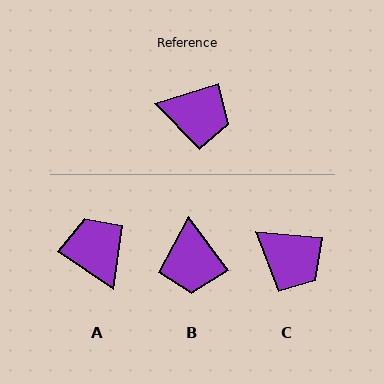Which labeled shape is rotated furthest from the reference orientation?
A, about 128 degrees away.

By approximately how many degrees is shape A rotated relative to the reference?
Approximately 128 degrees counter-clockwise.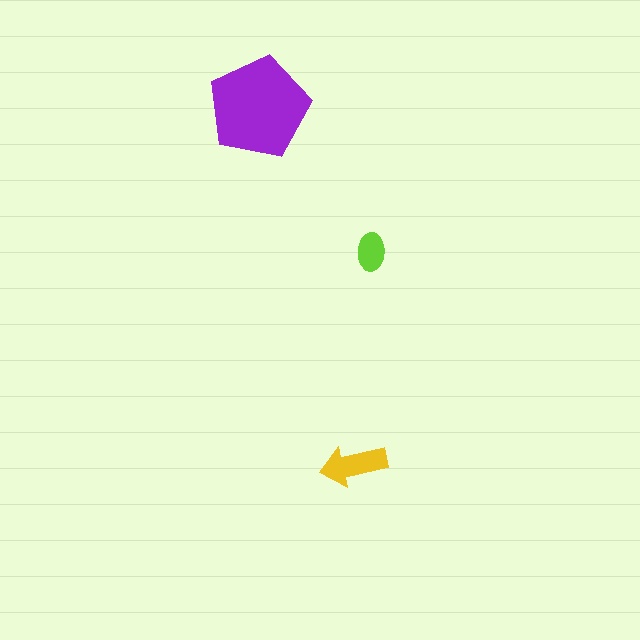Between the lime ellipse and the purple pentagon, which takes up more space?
The purple pentagon.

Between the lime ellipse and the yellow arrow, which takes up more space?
The yellow arrow.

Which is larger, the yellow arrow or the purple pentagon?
The purple pentagon.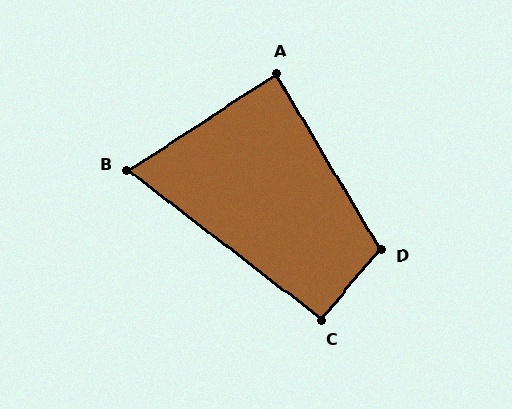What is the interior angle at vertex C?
Approximately 92 degrees (approximately right).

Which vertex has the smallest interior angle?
B, at approximately 71 degrees.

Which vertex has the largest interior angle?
D, at approximately 109 degrees.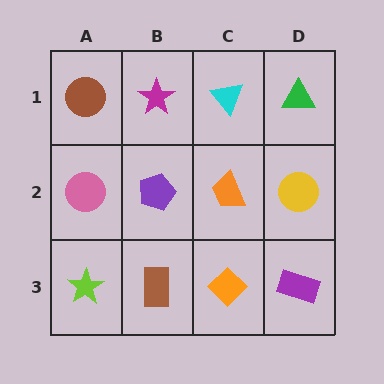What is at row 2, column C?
An orange trapezoid.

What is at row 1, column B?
A magenta star.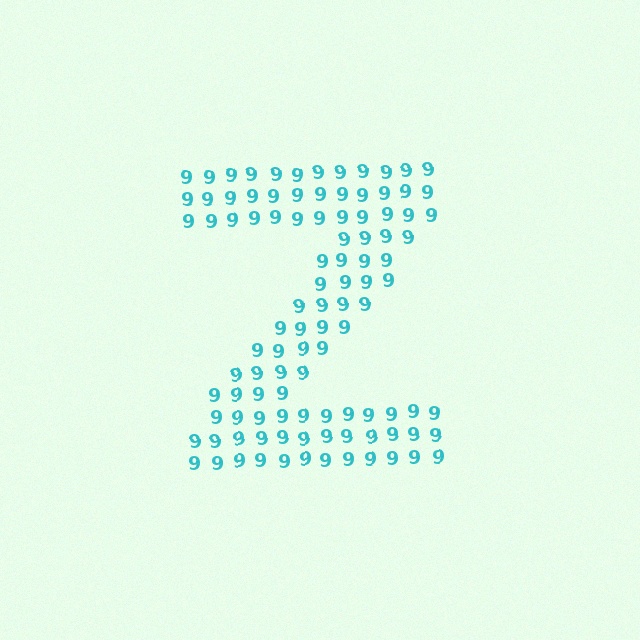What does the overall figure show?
The overall figure shows the letter Z.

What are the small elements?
The small elements are digit 9's.